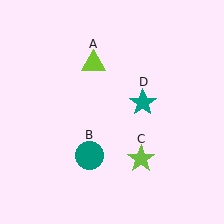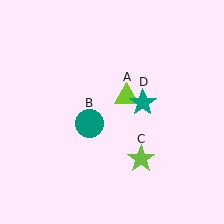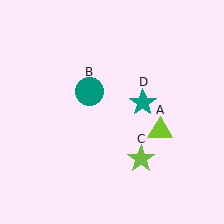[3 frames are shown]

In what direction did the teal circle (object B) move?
The teal circle (object B) moved up.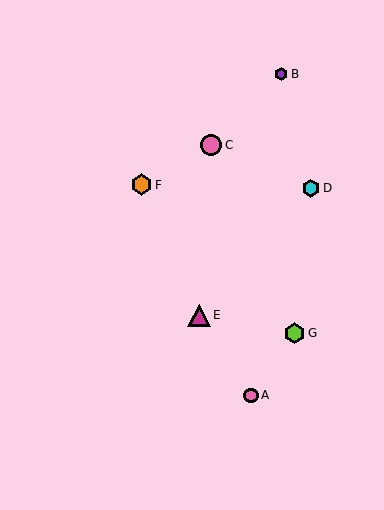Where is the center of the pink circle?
The center of the pink circle is at (251, 395).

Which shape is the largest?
The magenta triangle (labeled E) is the largest.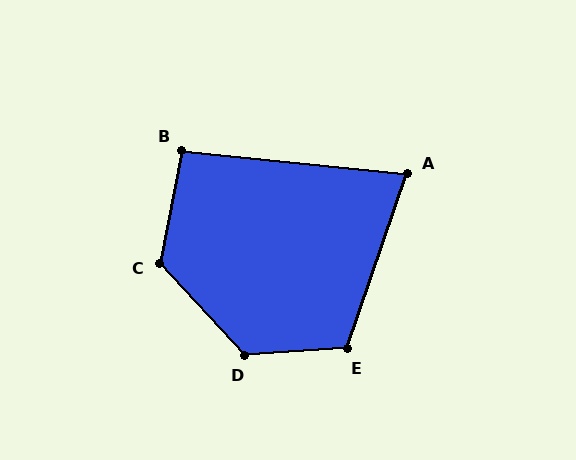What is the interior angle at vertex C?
Approximately 126 degrees (obtuse).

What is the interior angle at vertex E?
Approximately 113 degrees (obtuse).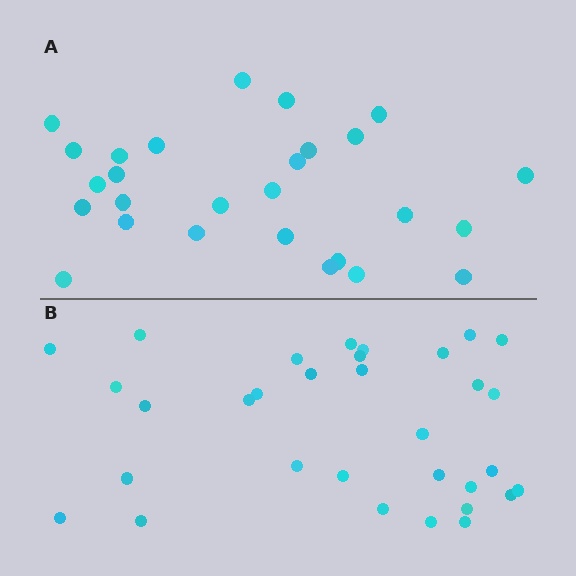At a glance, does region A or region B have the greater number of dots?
Region B (the bottom region) has more dots.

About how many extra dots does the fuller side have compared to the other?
Region B has about 5 more dots than region A.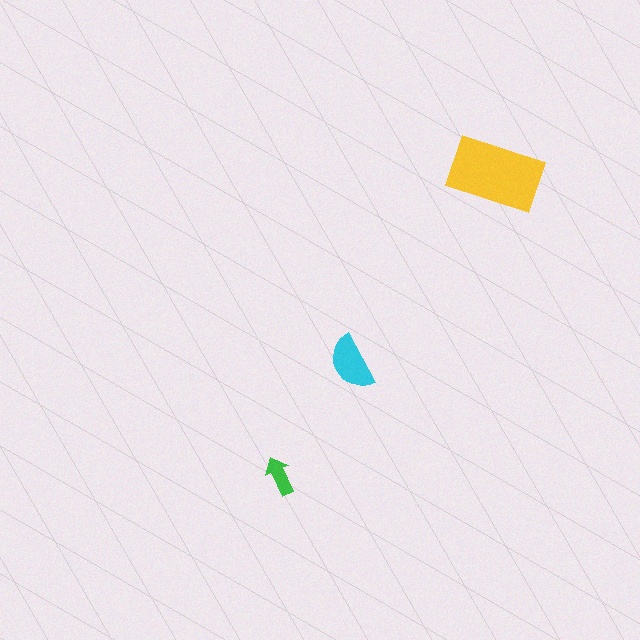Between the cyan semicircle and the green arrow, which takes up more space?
The cyan semicircle.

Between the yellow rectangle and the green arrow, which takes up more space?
The yellow rectangle.